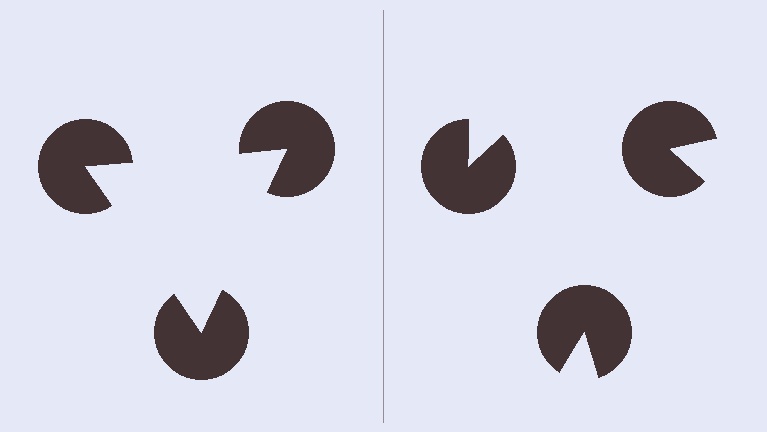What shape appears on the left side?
An illusory triangle.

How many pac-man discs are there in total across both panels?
6 — 3 on each side.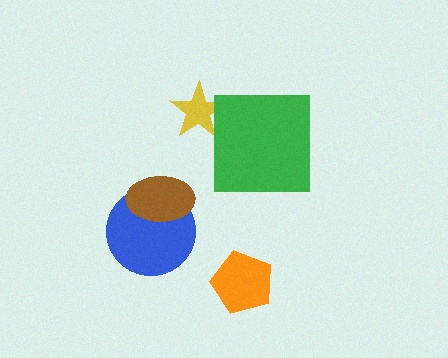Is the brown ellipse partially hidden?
No, no other shape covers it.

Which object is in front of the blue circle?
The brown ellipse is in front of the blue circle.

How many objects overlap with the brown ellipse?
1 object overlaps with the brown ellipse.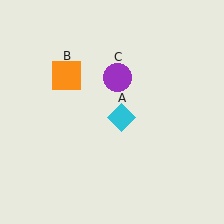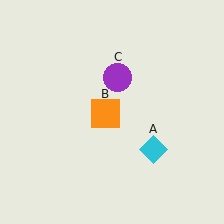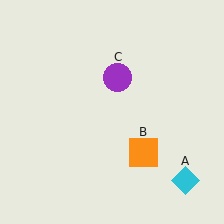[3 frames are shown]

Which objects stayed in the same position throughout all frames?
Purple circle (object C) remained stationary.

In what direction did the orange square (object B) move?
The orange square (object B) moved down and to the right.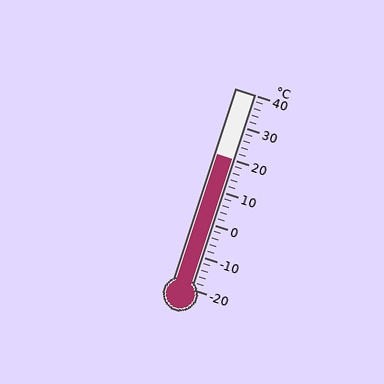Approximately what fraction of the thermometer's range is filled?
The thermometer is filled to approximately 65% of its range.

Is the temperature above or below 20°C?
The temperature is at 20°C.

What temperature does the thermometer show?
The thermometer shows approximately 20°C.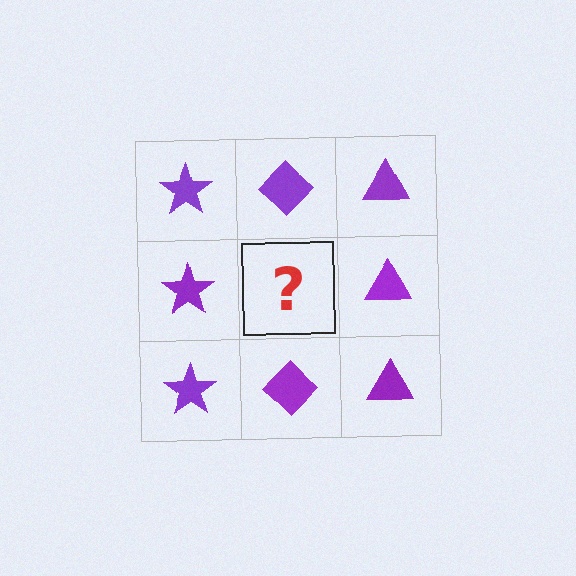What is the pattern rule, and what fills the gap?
The rule is that each column has a consistent shape. The gap should be filled with a purple diamond.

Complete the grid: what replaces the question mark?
The question mark should be replaced with a purple diamond.